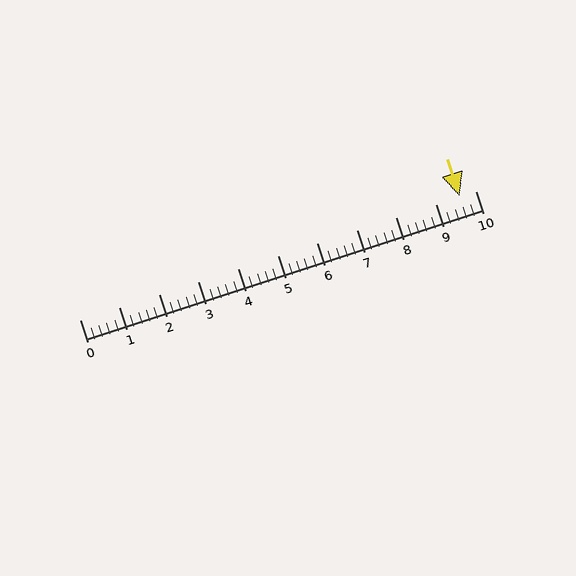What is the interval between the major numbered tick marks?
The major tick marks are spaced 1 units apart.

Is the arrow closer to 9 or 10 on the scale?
The arrow is closer to 10.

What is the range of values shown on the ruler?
The ruler shows values from 0 to 10.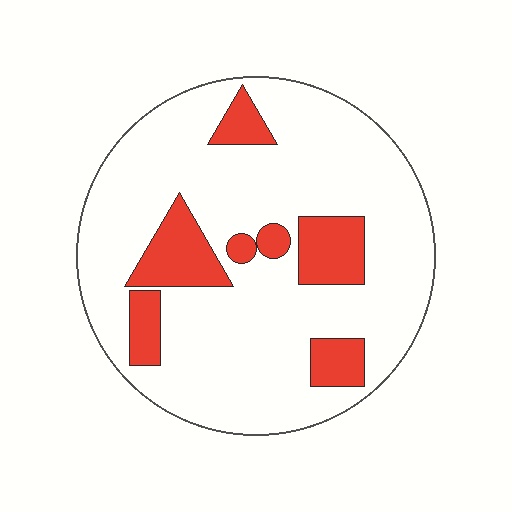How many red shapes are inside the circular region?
7.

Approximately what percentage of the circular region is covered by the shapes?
Approximately 20%.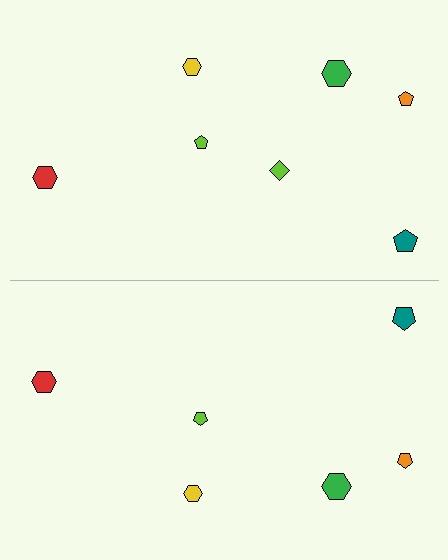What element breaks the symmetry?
A lime diamond is missing from the bottom side.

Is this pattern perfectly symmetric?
No, the pattern is not perfectly symmetric. A lime diamond is missing from the bottom side.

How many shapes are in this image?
There are 13 shapes in this image.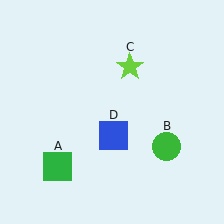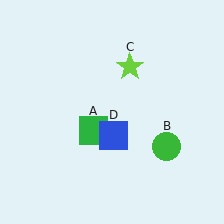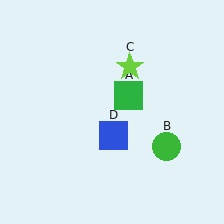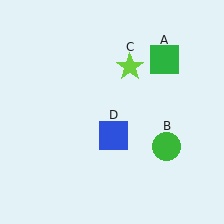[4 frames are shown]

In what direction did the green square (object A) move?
The green square (object A) moved up and to the right.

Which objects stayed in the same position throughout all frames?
Green circle (object B) and lime star (object C) and blue square (object D) remained stationary.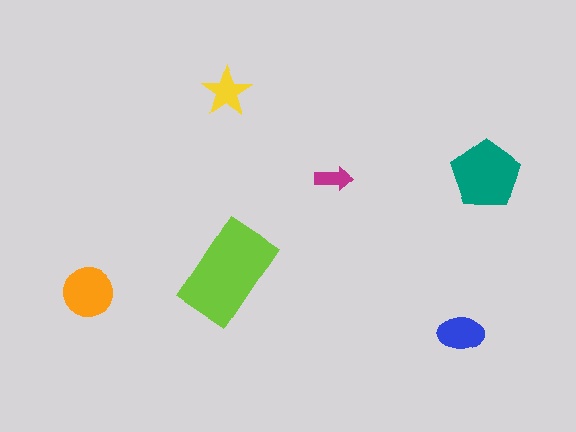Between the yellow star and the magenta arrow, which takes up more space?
The yellow star.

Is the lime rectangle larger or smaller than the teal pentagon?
Larger.